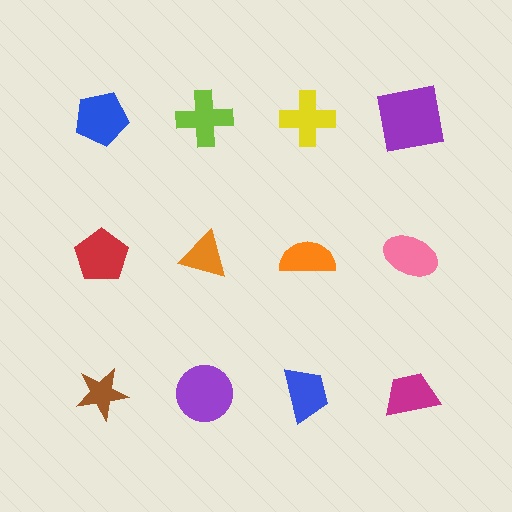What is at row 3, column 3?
A blue trapezoid.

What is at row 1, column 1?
A blue pentagon.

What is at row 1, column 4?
A purple square.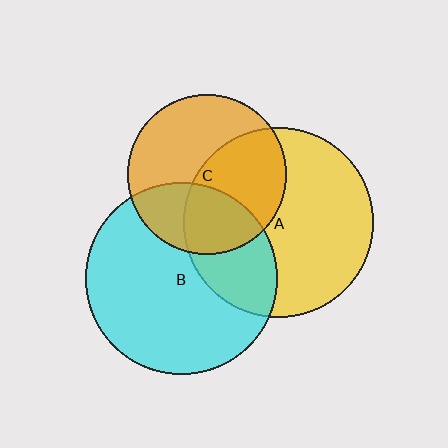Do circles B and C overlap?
Yes.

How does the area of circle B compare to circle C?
Approximately 1.4 times.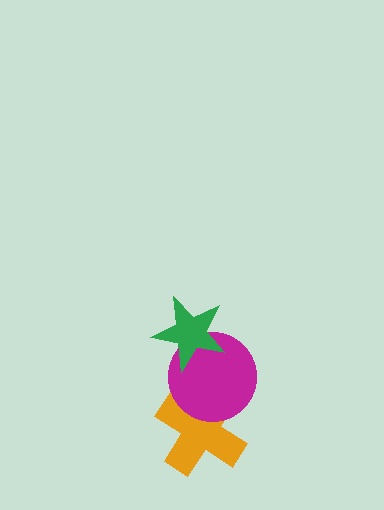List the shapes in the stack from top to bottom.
From top to bottom: the green star, the magenta circle, the orange cross.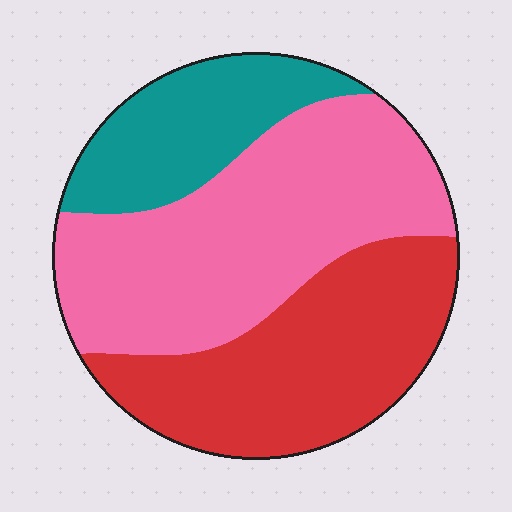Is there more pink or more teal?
Pink.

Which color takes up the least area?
Teal, at roughly 20%.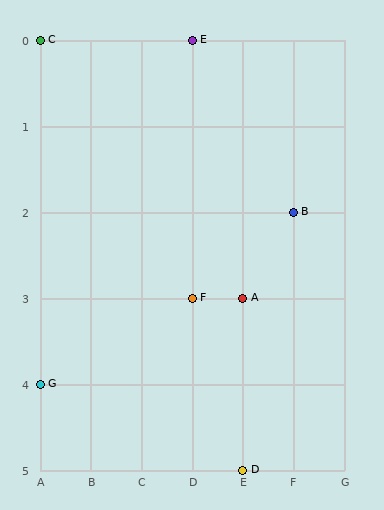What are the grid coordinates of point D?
Point D is at grid coordinates (E, 5).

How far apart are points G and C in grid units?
Points G and C are 4 rows apart.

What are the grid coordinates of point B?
Point B is at grid coordinates (F, 2).